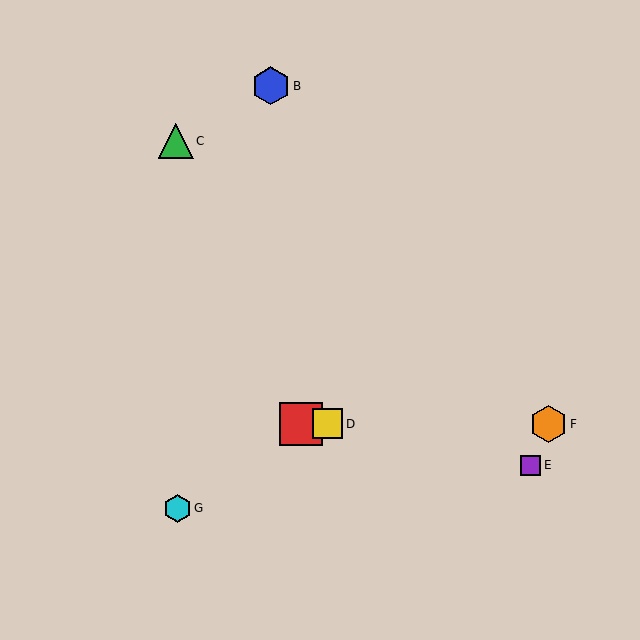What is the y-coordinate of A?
Object A is at y≈424.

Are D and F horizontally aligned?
Yes, both are at y≈424.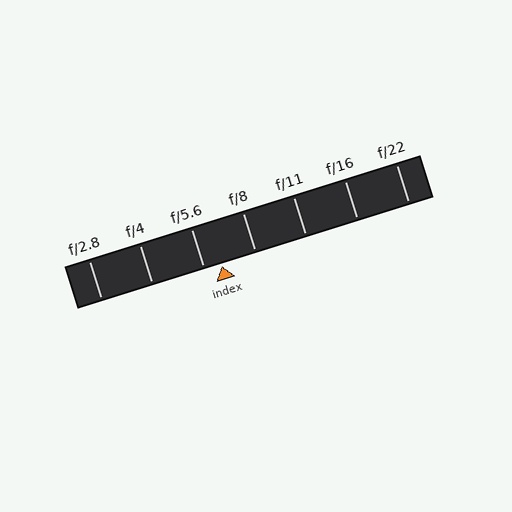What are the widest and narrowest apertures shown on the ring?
The widest aperture shown is f/2.8 and the narrowest is f/22.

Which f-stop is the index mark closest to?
The index mark is closest to f/5.6.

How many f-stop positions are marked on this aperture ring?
There are 7 f-stop positions marked.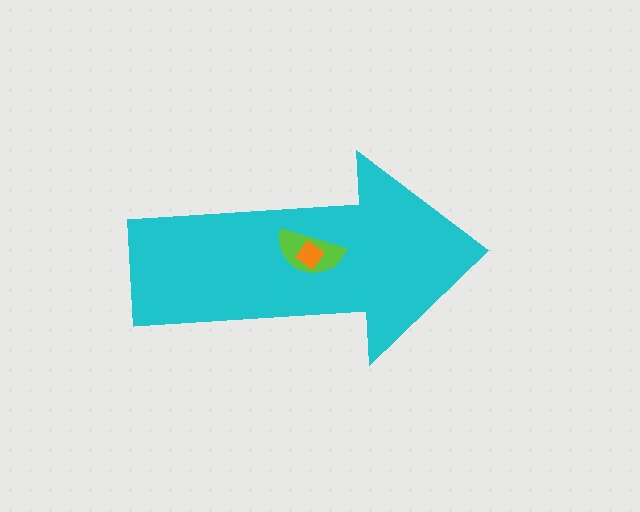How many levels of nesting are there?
3.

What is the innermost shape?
The orange diamond.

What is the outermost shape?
The cyan arrow.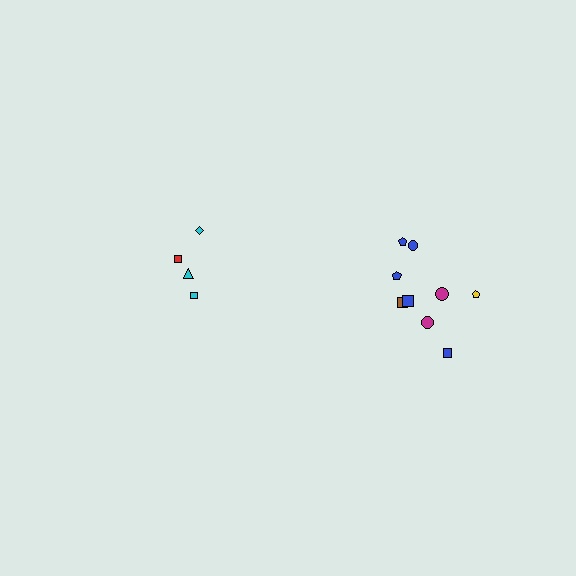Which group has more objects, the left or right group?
The right group.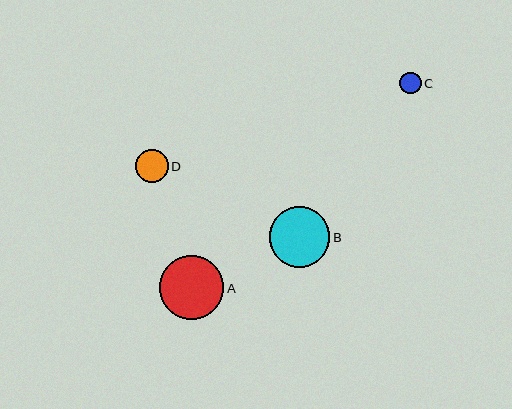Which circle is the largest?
Circle A is the largest with a size of approximately 64 pixels.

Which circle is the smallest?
Circle C is the smallest with a size of approximately 21 pixels.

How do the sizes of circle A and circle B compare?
Circle A and circle B are approximately the same size.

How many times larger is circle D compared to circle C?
Circle D is approximately 1.6 times the size of circle C.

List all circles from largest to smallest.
From largest to smallest: A, B, D, C.